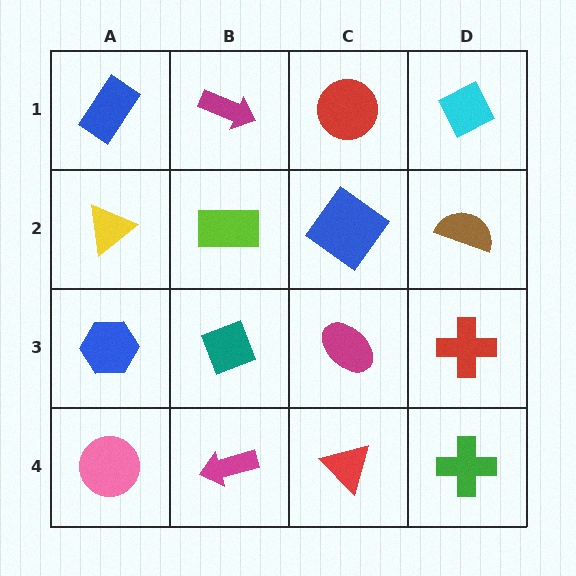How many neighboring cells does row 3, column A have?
3.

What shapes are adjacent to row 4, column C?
A magenta ellipse (row 3, column C), a magenta arrow (row 4, column B), a green cross (row 4, column D).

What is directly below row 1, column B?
A lime rectangle.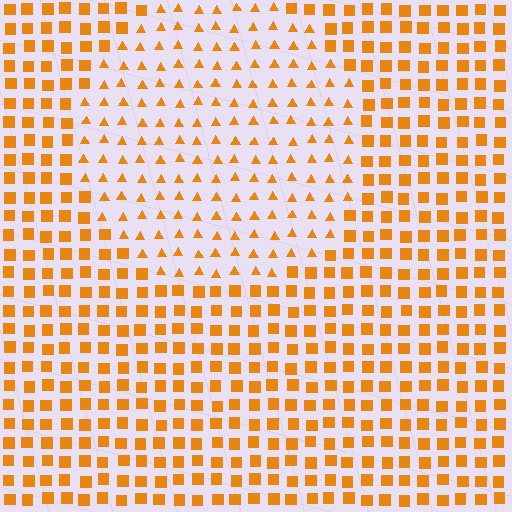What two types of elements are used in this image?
The image uses triangles inside the circle region and squares outside it.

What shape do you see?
I see a circle.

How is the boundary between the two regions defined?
The boundary is defined by a change in element shape: triangles inside vs. squares outside. All elements share the same color and spacing.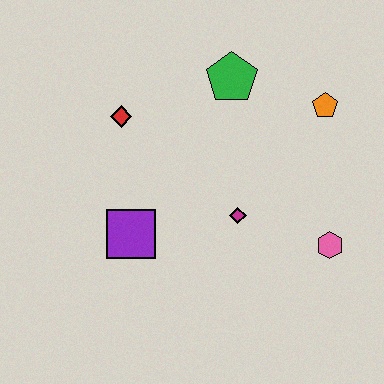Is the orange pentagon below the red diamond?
No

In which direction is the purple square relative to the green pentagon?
The purple square is below the green pentagon.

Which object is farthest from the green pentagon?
The pink hexagon is farthest from the green pentagon.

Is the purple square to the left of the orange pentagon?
Yes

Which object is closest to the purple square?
The magenta diamond is closest to the purple square.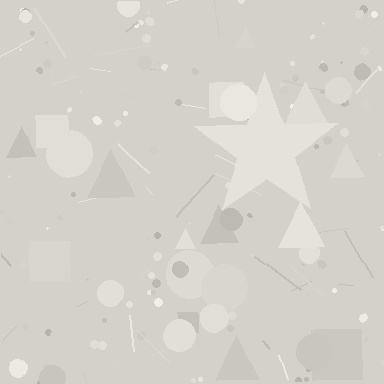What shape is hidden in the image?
A star is hidden in the image.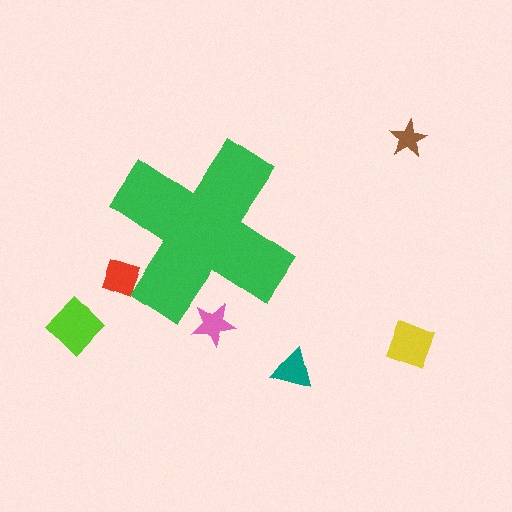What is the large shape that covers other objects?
A green cross.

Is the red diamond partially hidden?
Yes, the red diamond is partially hidden behind the green cross.